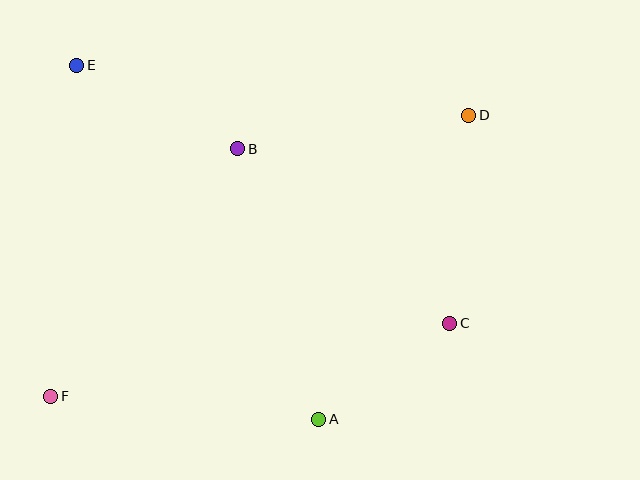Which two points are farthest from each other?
Points D and F are farthest from each other.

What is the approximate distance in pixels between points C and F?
The distance between C and F is approximately 406 pixels.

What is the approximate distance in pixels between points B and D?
The distance between B and D is approximately 234 pixels.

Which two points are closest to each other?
Points A and C are closest to each other.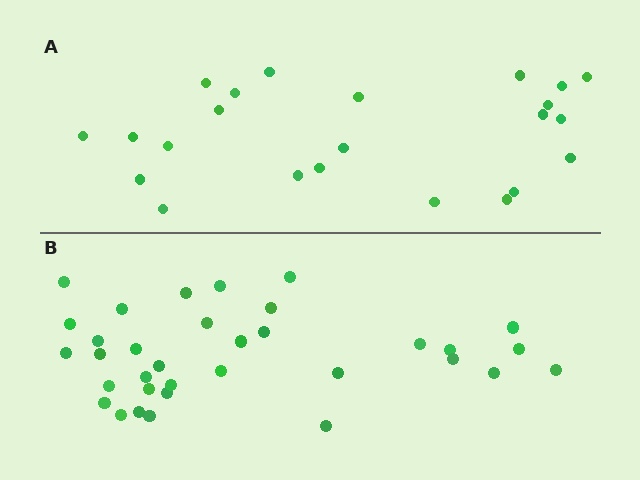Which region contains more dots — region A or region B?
Region B (the bottom region) has more dots.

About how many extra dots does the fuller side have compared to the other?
Region B has roughly 12 or so more dots than region A.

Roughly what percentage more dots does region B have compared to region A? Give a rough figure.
About 50% more.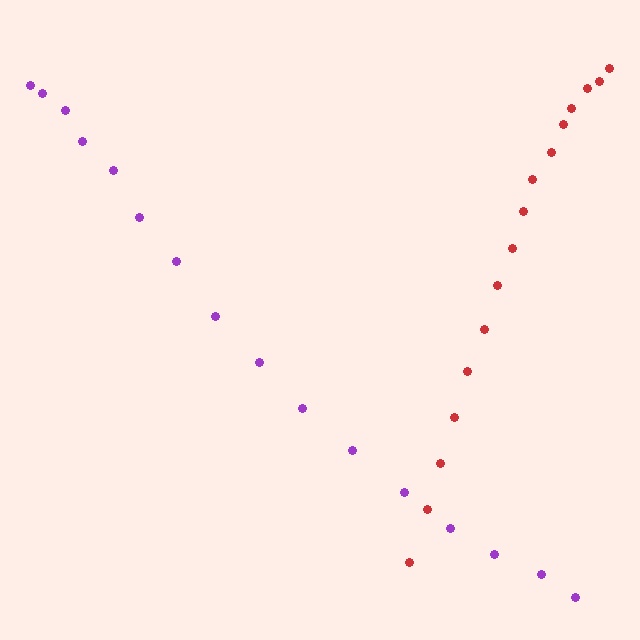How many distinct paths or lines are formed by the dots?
There are 2 distinct paths.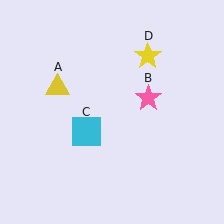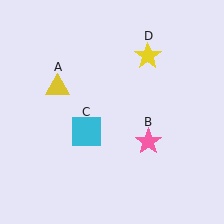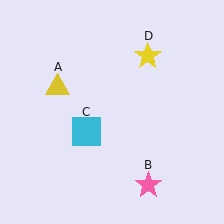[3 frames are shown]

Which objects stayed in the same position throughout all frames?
Yellow triangle (object A) and cyan square (object C) and yellow star (object D) remained stationary.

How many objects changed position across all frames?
1 object changed position: pink star (object B).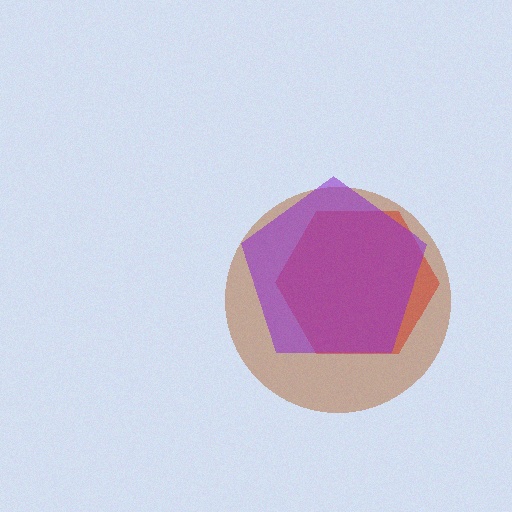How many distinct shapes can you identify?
There are 3 distinct shapes: a red hexagon, a brown circle, a purple pentagon.